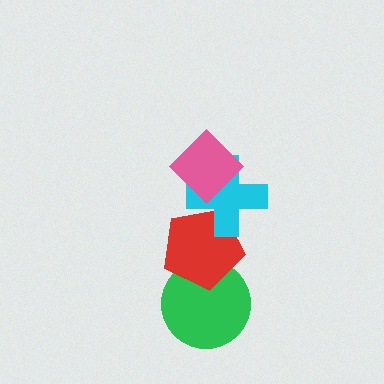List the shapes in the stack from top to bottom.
From top to bottom: the pink diamond, the cyan cross, the red pentagon, the green circle.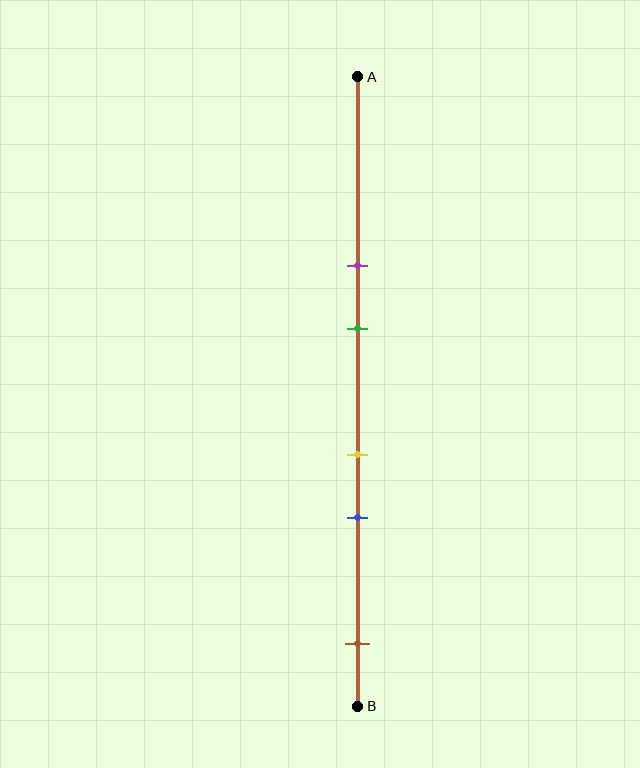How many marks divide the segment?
There are 5 marks dividing the segment.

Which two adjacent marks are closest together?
The yellow and blue marks are the closest adjacent pair.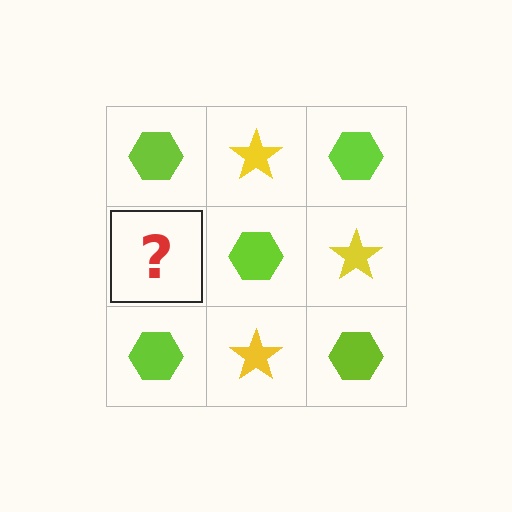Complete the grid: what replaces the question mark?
The question mark should be replaced with a yellow star.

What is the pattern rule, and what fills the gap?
The rule is that it alternates lime hexagon and yellow star in a checkerboard pattern. The gap should be filled with a yellow star.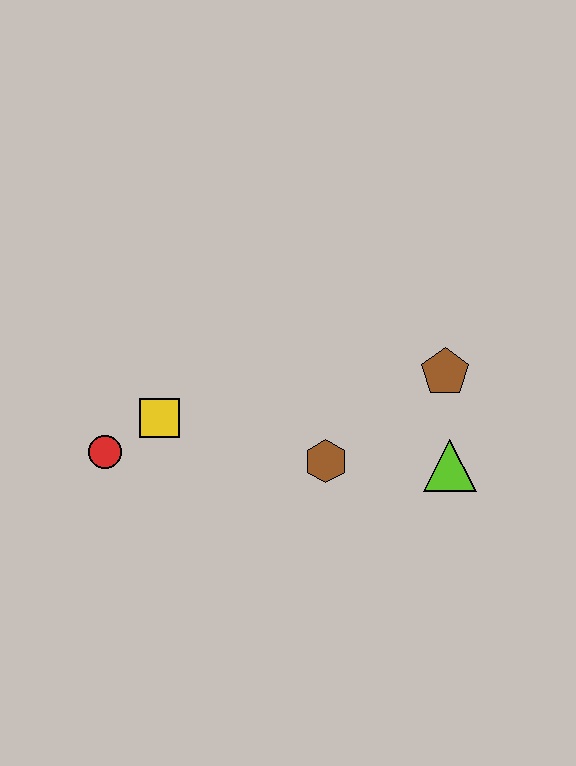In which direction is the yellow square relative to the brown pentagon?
The yellow square is to the left of the brown pentagon.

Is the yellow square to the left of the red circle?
No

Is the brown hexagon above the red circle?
No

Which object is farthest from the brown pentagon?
The red circle is farthest from the brown pentagon.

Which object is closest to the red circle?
The yellow square is closest to the red circle.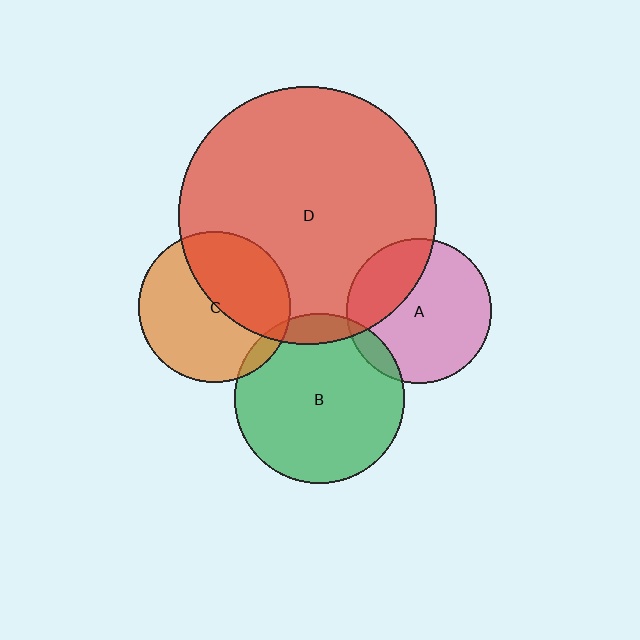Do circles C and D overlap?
Yes.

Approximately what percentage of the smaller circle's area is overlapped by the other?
Approximately 40%.